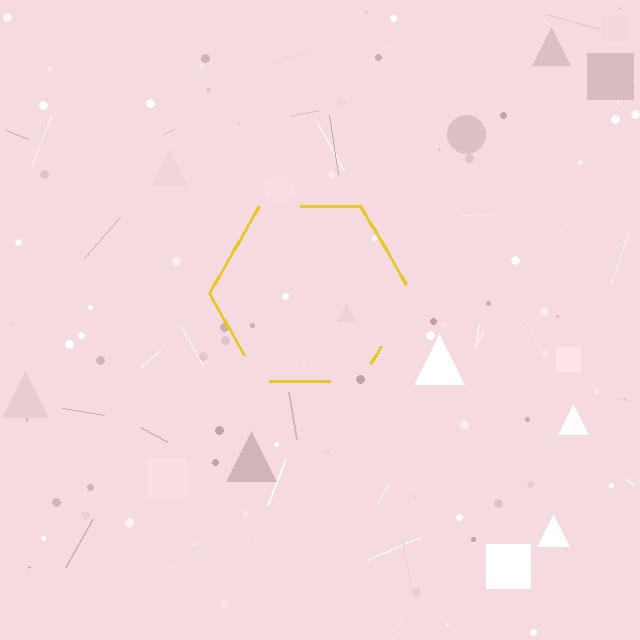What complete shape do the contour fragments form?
The contour fragments form a hexagon.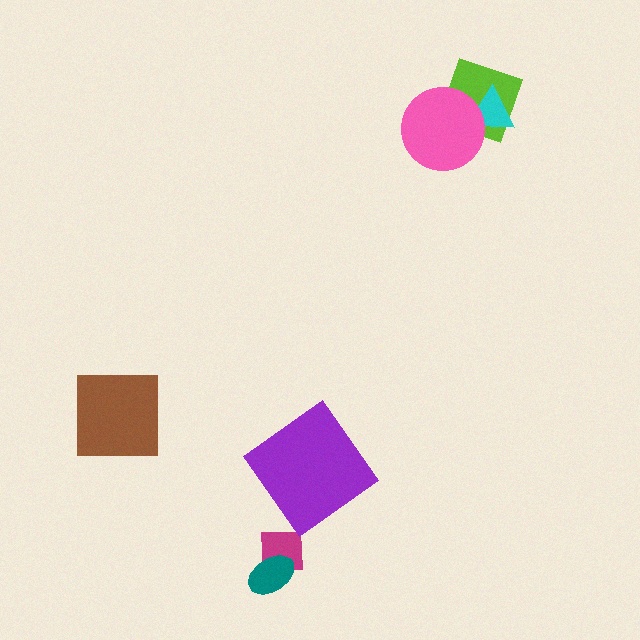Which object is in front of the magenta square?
The teal ellipse is in front of the magenta square.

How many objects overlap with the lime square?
2 objects overlap with the lime square.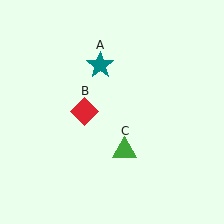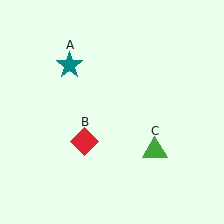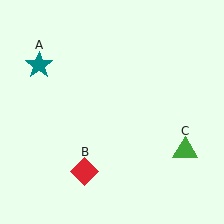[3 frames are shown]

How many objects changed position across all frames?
3 objects changed position: teal star (object A), red diamond (object B), green triangle (object C).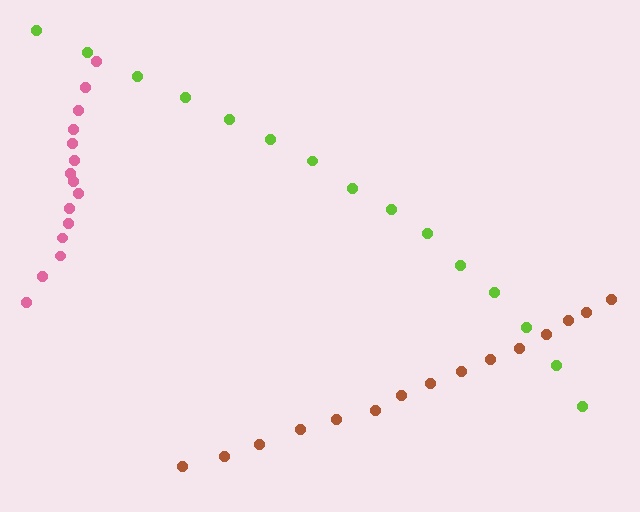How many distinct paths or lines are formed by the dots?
There are 3 distinct paths.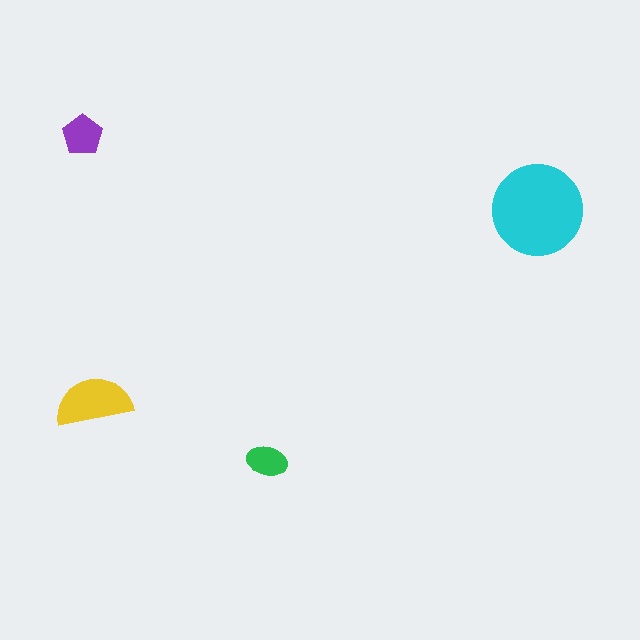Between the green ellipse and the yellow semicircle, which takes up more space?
The yellow semicircle.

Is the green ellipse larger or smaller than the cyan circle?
Smaller.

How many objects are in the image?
There are 4 objects in the image.